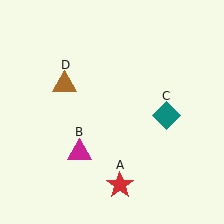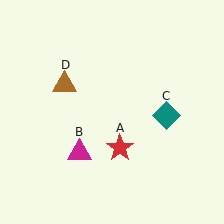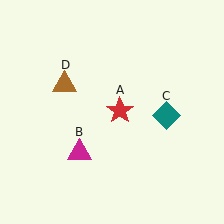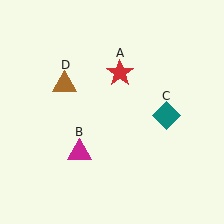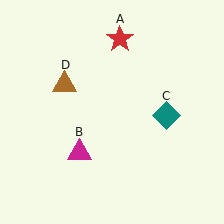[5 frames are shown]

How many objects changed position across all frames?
1 object changed position: red star (object A).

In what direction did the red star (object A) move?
The red star (object A) moved up.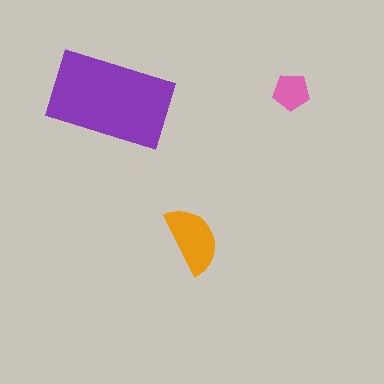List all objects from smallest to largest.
The pink pentagon, the orange semicircle, the purple rectangle.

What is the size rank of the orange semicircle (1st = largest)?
2nd.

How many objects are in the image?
There are 3 objects in the image.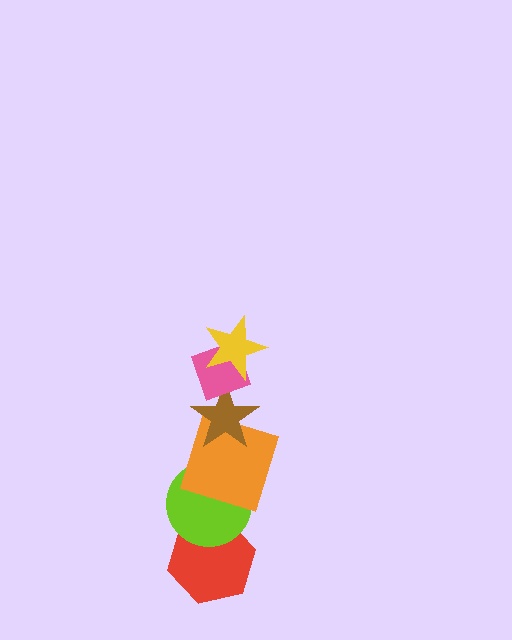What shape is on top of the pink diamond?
The yellow star is on top of the pink diamond.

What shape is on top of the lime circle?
The orange square is on top of the lime circle.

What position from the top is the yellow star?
The yellow star is 1st from the top.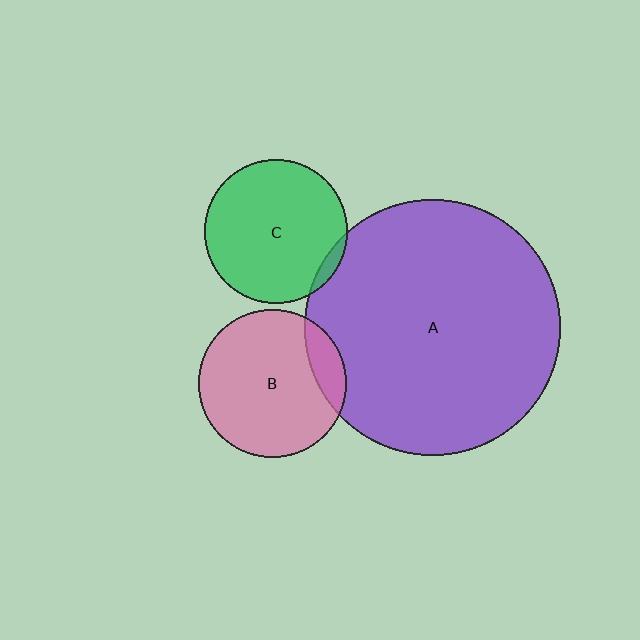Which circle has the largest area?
Circle A (purple).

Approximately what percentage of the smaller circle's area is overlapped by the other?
Approximately 15%.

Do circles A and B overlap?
Yes.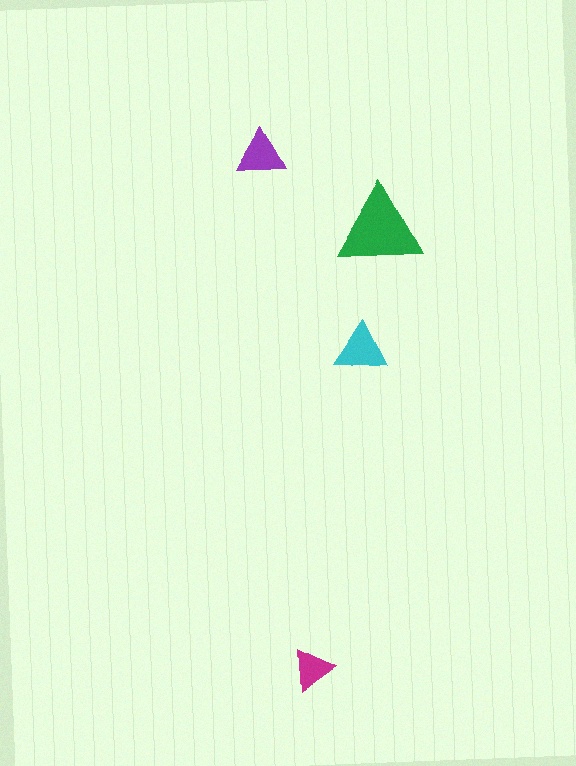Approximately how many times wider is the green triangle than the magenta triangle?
About 2 times wider.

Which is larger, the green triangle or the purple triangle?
The green one.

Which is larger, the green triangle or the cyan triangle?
The green one.